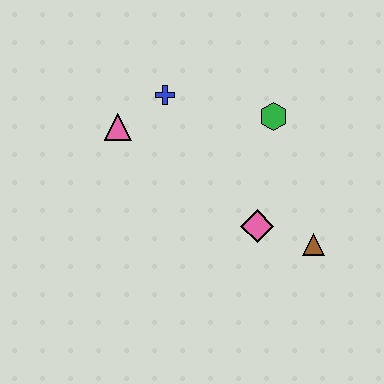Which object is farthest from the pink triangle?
The brown triangle is farthest from the pink triangle.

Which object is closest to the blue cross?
The pink triangle is closest to the blue cross.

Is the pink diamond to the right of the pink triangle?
Yes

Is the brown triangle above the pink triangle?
No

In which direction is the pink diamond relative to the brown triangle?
The pink diamond is to the left of the brown triangle.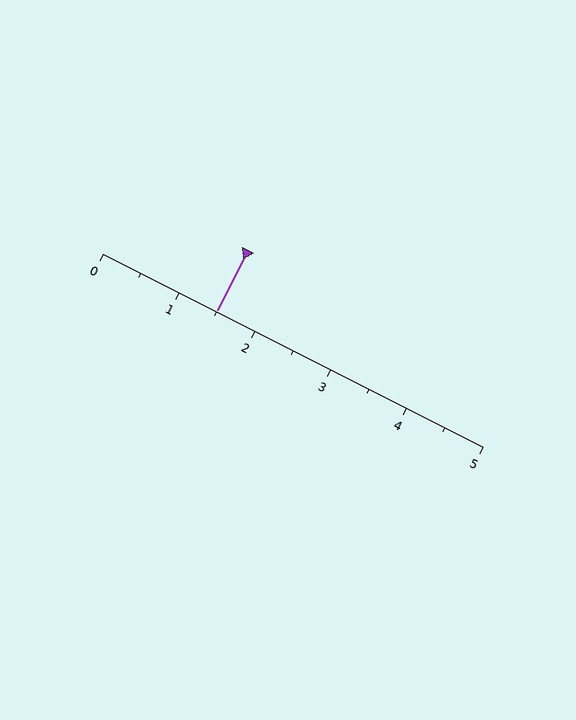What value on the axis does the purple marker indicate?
The marker indicates approximately 1.5.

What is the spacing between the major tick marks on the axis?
The major ticks are spaced 1 apart.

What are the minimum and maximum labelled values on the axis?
The axis runs from 0 to 5.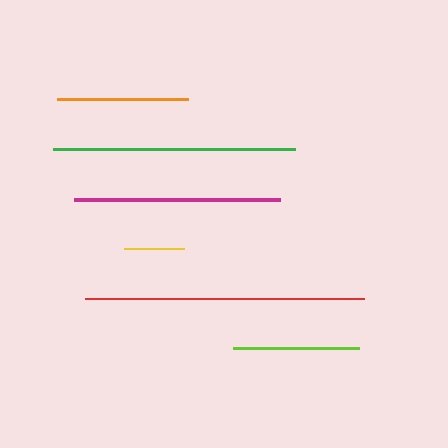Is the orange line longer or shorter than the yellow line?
The orange line is longer than the yellow line.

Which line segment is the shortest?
The yellow line is the shortest at approximately 60 pixels.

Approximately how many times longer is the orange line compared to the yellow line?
The orange line is approximately 2.2 times the length of the yellow line.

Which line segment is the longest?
The red line is the longest at approximately 279 pixels.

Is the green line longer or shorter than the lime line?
The green line is longer than the lime line.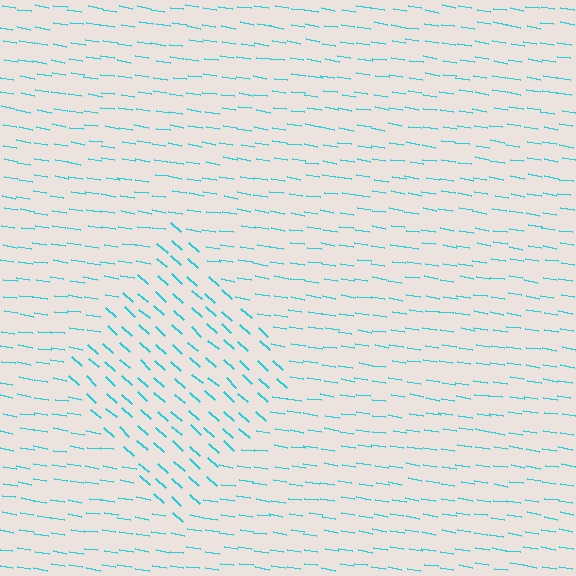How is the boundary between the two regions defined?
The boundary is defined purely by a change in line orientation (approximately 33 degrees difference). All lines are the same color and thickness.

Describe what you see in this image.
The image is filled with small cyan line segments. A diamond region in the image has lines oriented differently from the surrounding lines, creating a visible texture boundary.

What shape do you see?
I see a diamond.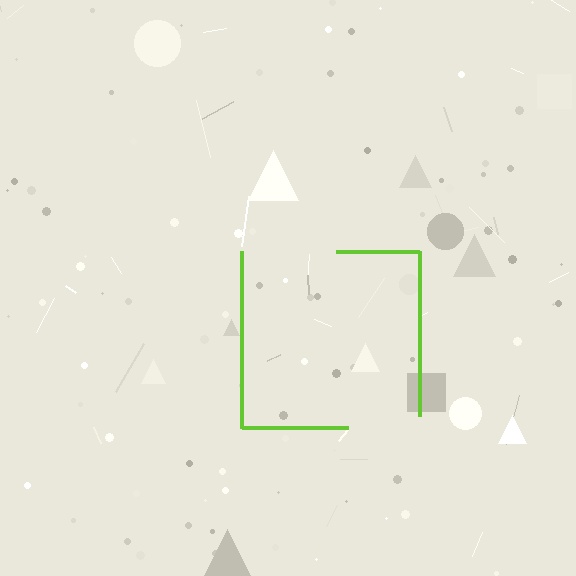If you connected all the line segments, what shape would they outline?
They would outline a square.